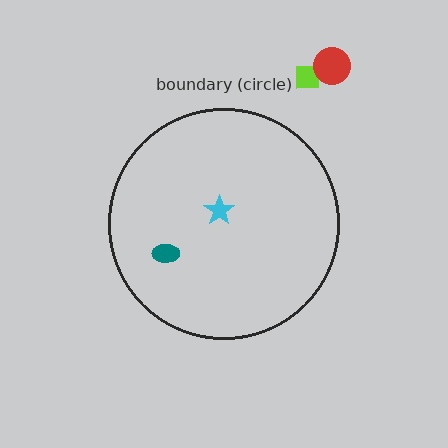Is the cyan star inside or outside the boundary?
Inside.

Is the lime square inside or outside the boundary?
Outside.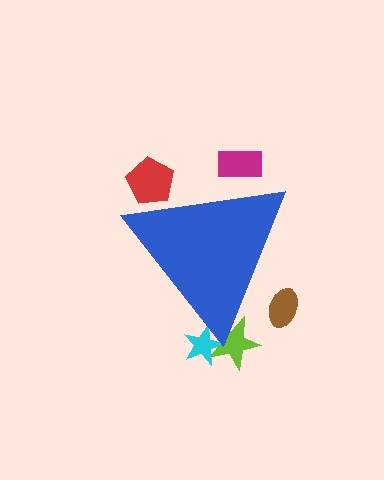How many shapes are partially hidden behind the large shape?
5 shapes are partially hidden.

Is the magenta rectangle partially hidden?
Yes, the magenta rectangle is partially hidden behind the blue triangle.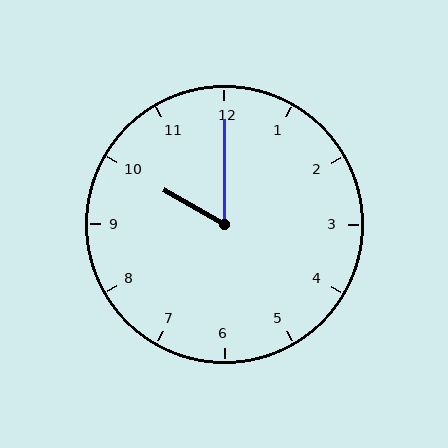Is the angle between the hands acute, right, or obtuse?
It is acute.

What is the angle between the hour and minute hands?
Approximately 60 degrees.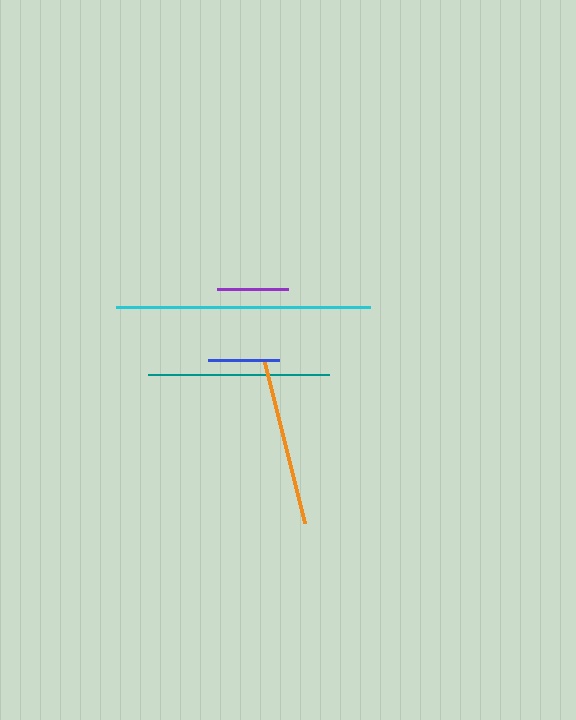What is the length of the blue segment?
The blue segment is approximately 71 pixels long.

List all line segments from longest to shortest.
From longest to shortest: cyan, teal, orange, purple, blue.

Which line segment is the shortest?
The blue line is the shortest at approximately 71 pixels.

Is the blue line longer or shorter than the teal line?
The teal line is longer than the blue line.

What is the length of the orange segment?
The orange segment is approximately 166 pixels long.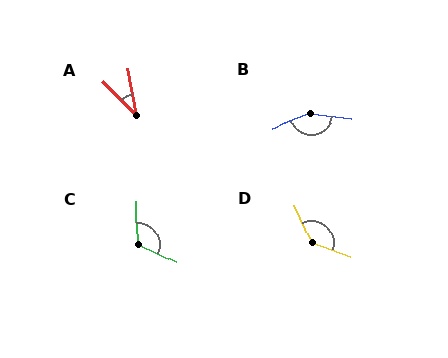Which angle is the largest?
B, at approximately 152 degrees.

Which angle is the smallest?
A, at approximately 35 degrees.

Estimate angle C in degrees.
Approximately 116 degrees.